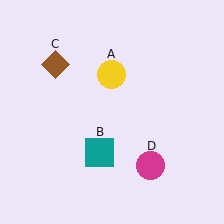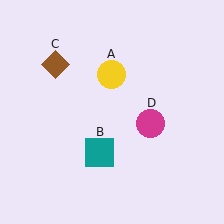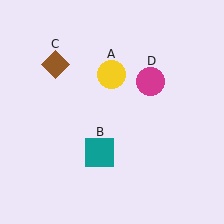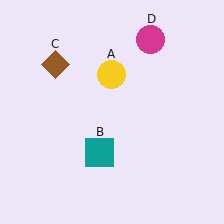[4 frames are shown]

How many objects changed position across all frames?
1 object changed position: magenta circle (object D).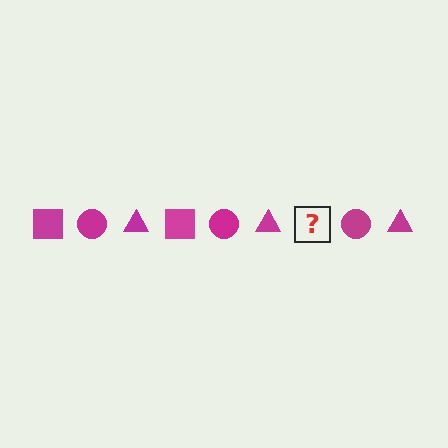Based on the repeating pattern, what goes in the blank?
The blank should be a magenta square.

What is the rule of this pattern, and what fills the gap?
The rule is that the pattern cycles through square, circle, triangle shapes in magenta. The gap should be filled with a magenta square.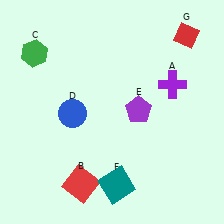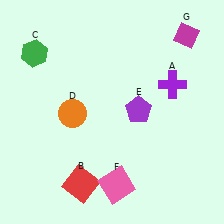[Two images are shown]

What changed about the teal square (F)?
In Image 1, F is teal. In Image 2, it changed to pink.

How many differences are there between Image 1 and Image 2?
There are 3 differences between the two images.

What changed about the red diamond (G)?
In Image 1, G is red. In Image 2, it changed to magenta.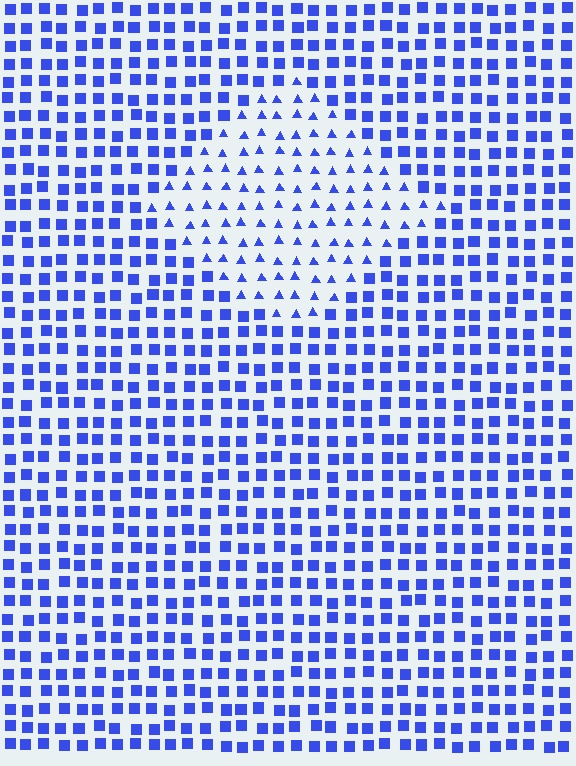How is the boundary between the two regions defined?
The boundary is defined by a change in element shape: triangles inside vs. squares outside. All elements share the same color and spacing.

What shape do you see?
I see a diamond.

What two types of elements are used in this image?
The image uses triangles inside the diamond region and squares outside it.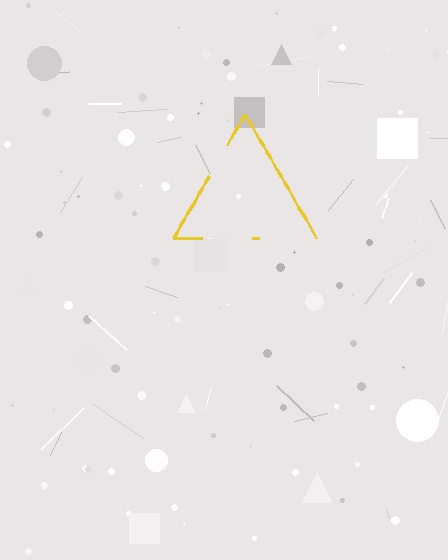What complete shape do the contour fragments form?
The contour fragments form a triangle.